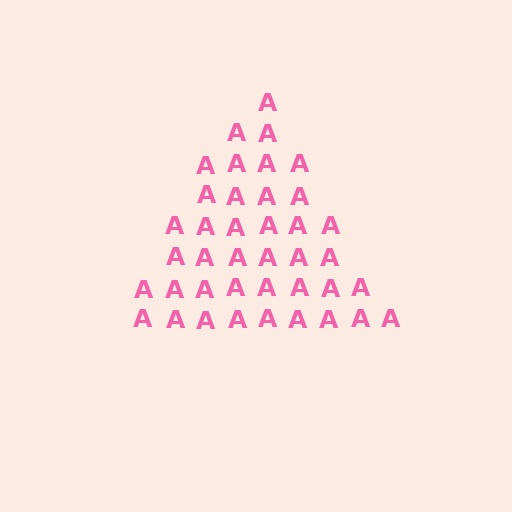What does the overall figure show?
The overall figure shows a triangle.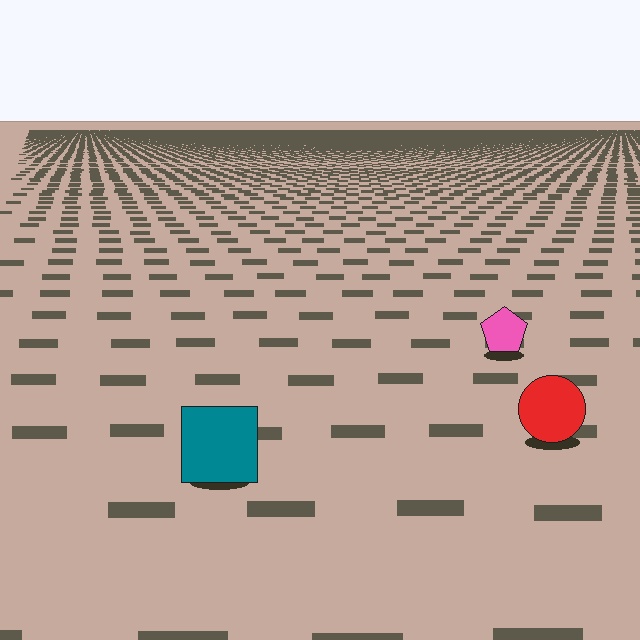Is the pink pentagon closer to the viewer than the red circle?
No. The red circle is closer — you can tell from the texture gradient: the ground texture is coarser near it.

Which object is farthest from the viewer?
The pink pentagon is farthest from the viewer. It appears smaller and the ground texture around it is denser.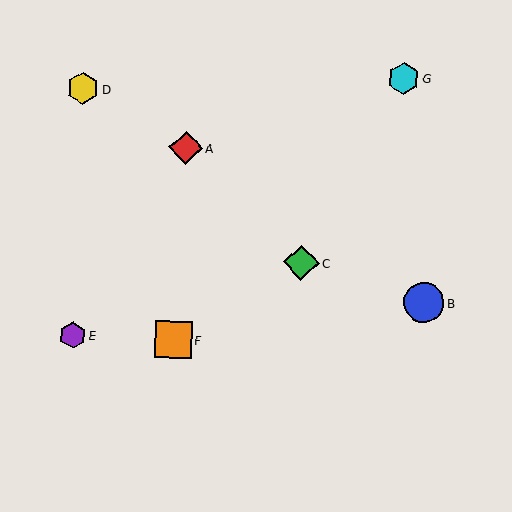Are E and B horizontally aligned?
No, E is at y≈335 and B is at y≈303.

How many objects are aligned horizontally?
2 objects (E, F) are aligned horizontally.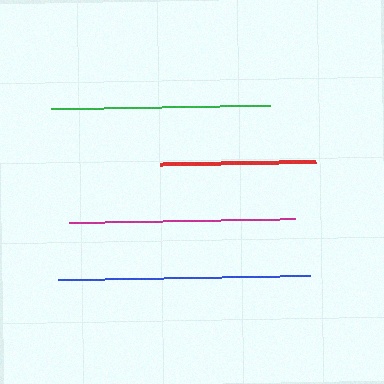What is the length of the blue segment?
The blue segment is approximately 251 pixels long.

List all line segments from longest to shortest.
From longest to shortest: blue, magenta, green, red.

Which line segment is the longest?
The blue line is the longest at approximately 251 pixels.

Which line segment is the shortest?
The red line is the shortest at approximately 156 pixels.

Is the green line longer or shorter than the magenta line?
The magenta line is longer than the green line.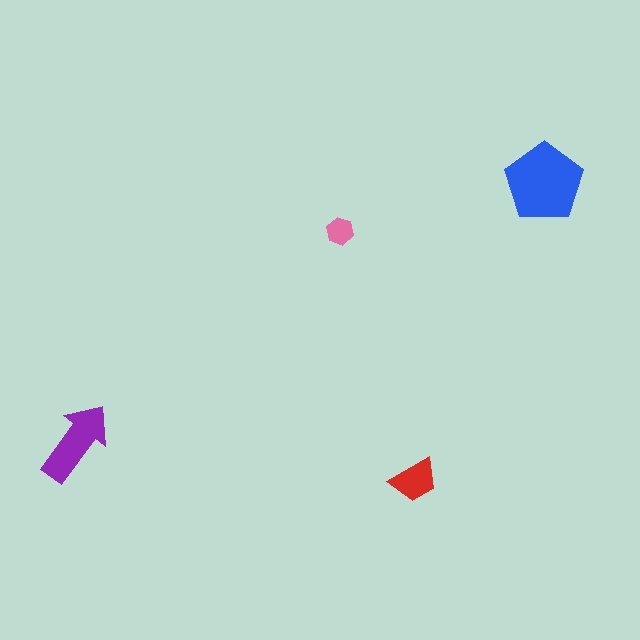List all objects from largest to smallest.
The blue pentagon, the purple arrow, the red trapezoid, the pink hexagon.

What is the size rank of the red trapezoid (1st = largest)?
3rd.